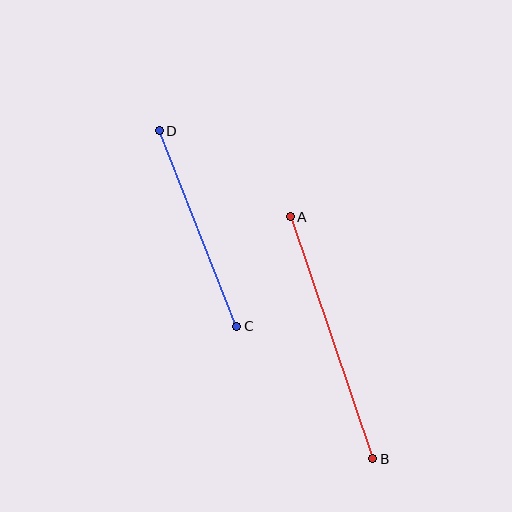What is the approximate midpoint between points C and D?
The midpoint is at approximately (198, 228) pixels.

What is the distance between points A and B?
The distance is approximately 256 pixels.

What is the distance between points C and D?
The distance is approximately 210 pixels.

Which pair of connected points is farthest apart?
Points A and B are farthest apart.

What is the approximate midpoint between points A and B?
The midpoint is at approximately (332, 338) pixels.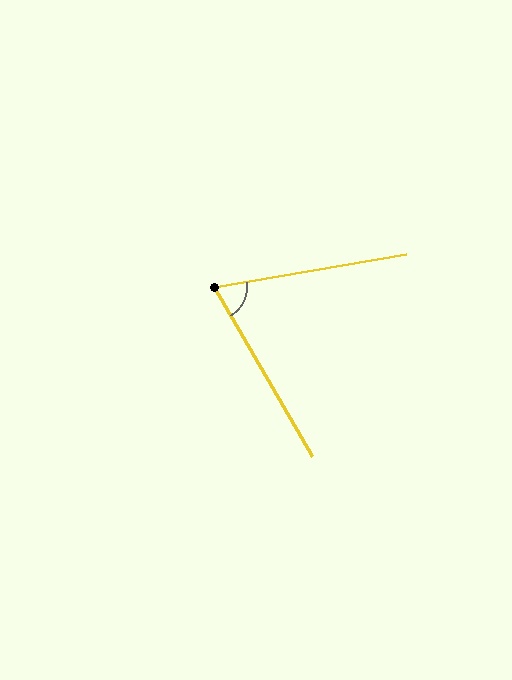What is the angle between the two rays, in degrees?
Approximately 69 degrees.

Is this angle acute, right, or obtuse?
It is acute.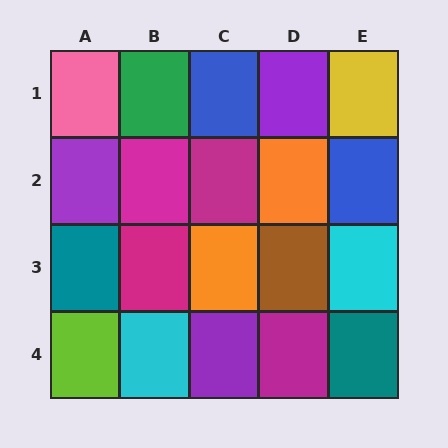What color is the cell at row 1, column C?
Blue.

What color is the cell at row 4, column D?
Magenta.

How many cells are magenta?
4 cells are magenta.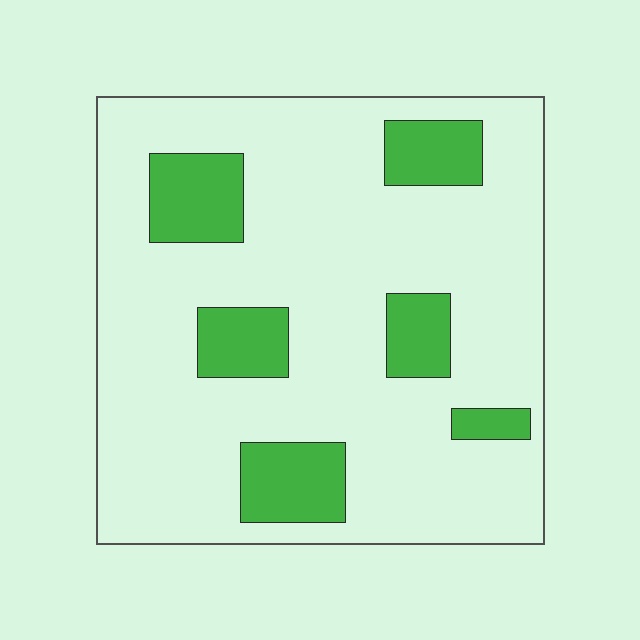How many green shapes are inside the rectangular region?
6.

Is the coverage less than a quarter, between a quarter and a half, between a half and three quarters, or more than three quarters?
Less than a quarter.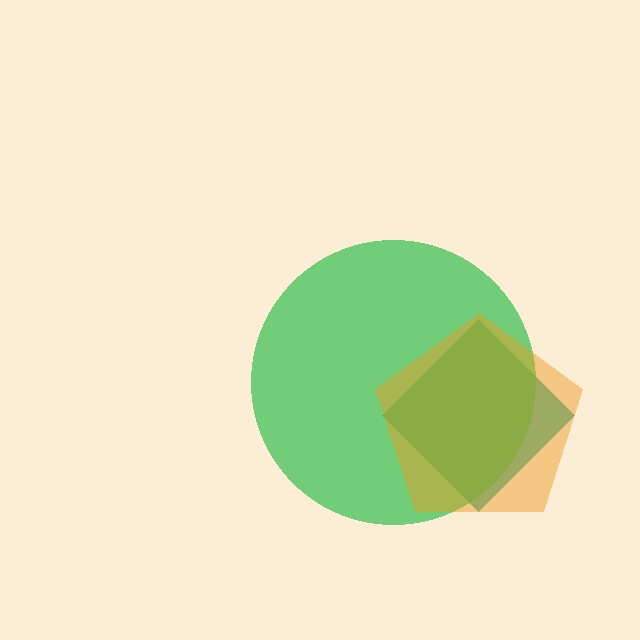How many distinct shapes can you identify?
There are 3 distinct shapes: a teal diamond, a green circle, an orange pentagon.